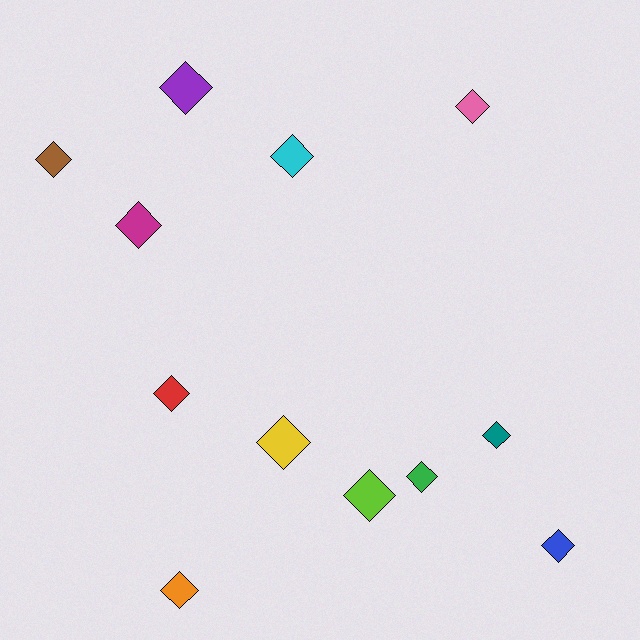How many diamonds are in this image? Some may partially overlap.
There are 12 diamonds.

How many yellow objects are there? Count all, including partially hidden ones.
There is 1 yellow object.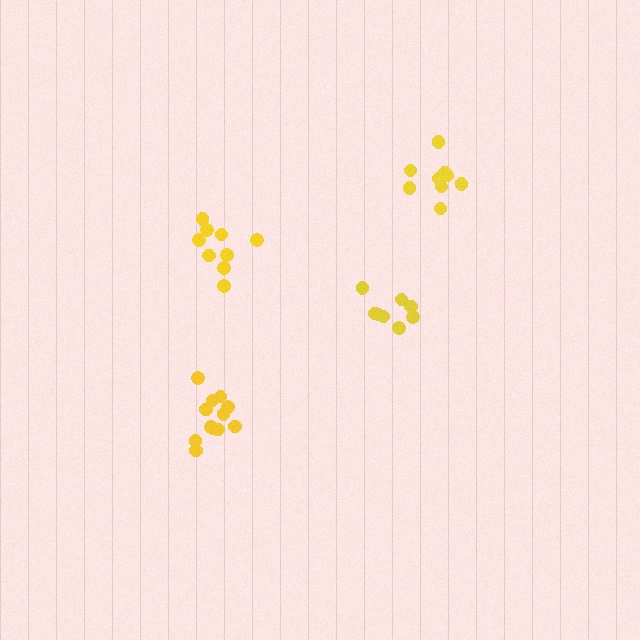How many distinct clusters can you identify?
There are 4 distinct clusters.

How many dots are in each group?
Group 1: 9 dots, Group 2: 12 dots, Group 3: 8 dots, Group 4: 9 dots (38 total).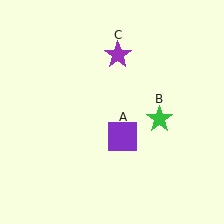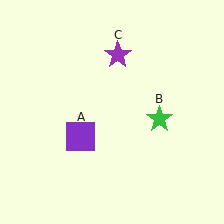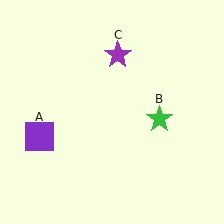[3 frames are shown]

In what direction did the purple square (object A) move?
The purple square (object A) moved left.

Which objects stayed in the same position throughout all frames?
Green star (object B) and purple star (object C) remained stationary.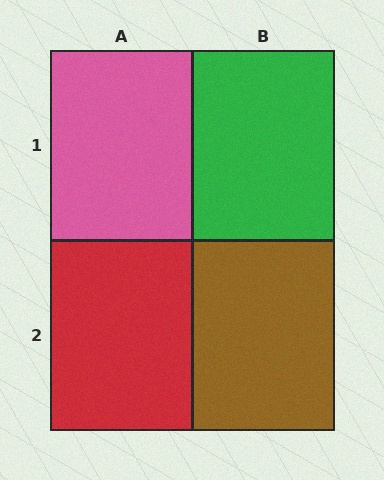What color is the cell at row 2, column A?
Red.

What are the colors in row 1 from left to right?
Pink, green.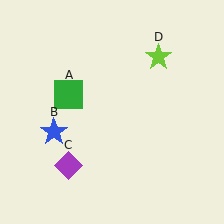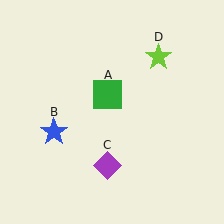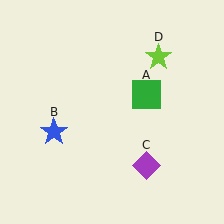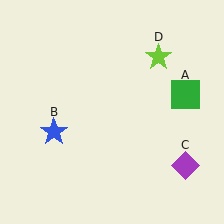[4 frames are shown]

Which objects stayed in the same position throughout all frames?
Blue star (object B) and lime star (object D) remained stationary.